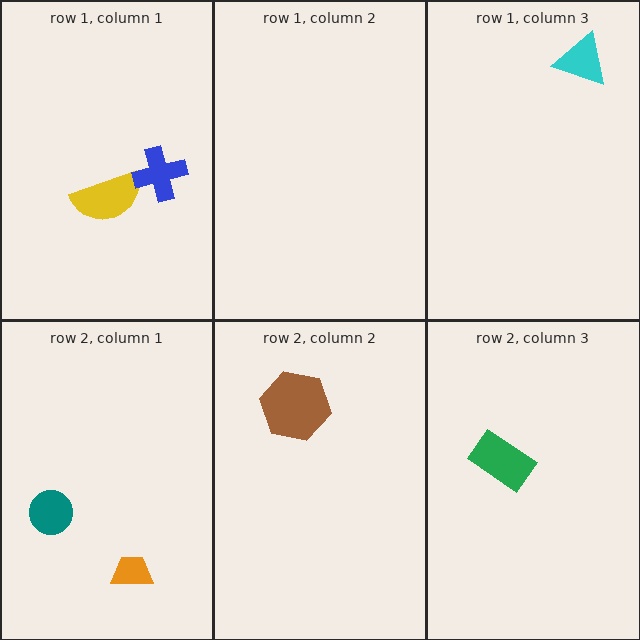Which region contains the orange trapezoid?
The row 2, column 1 region.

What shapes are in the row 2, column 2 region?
The brown hexagon.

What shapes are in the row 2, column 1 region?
The teal circle, the orange trapezoid.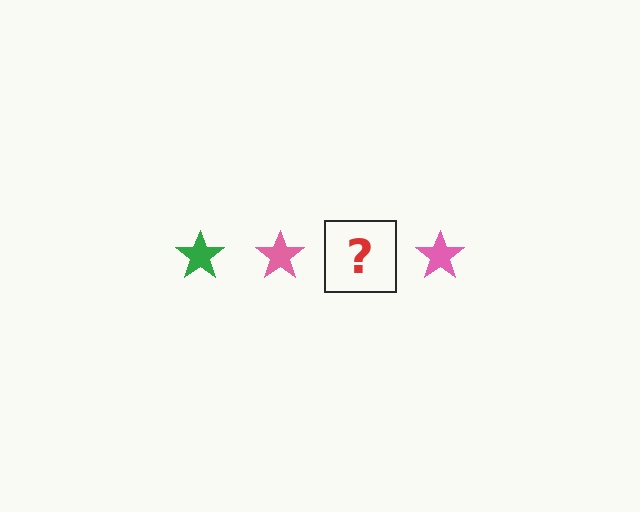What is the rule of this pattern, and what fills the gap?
The rule is that the pattern cycles through green, pink stars. The gap should be filled with a green star.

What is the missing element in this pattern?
The missing element is a green star.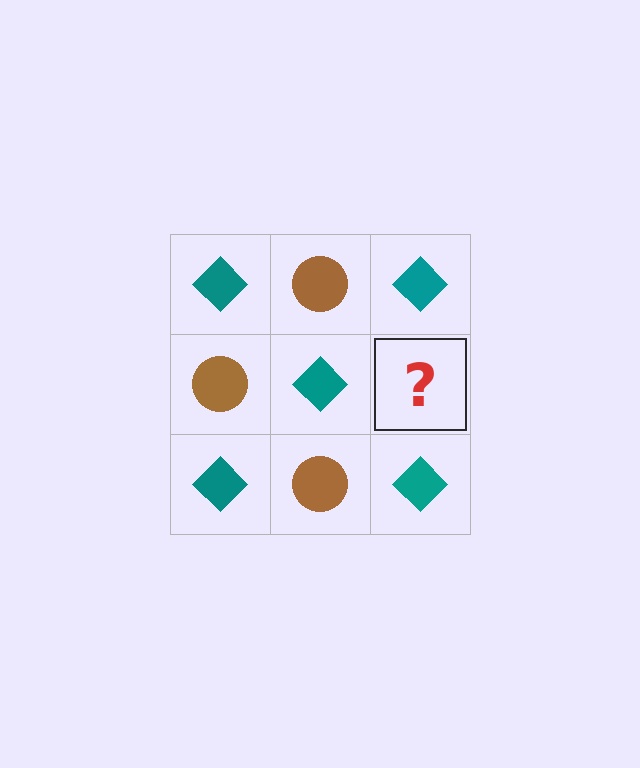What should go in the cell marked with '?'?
The missing cell should contain a brown circle.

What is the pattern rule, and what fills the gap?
The rule is that it alternates teal diamond and brown circle in a checkerboard pattern. The gap should be filled with a brown circle.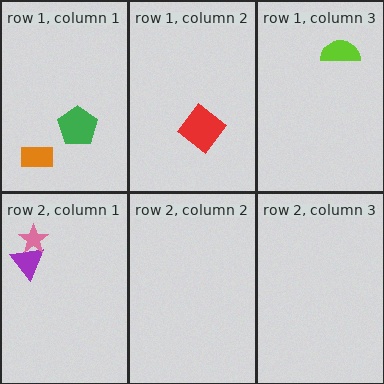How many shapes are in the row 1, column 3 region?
1.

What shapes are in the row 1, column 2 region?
The red diamond.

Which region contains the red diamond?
The row 1, column 2 region.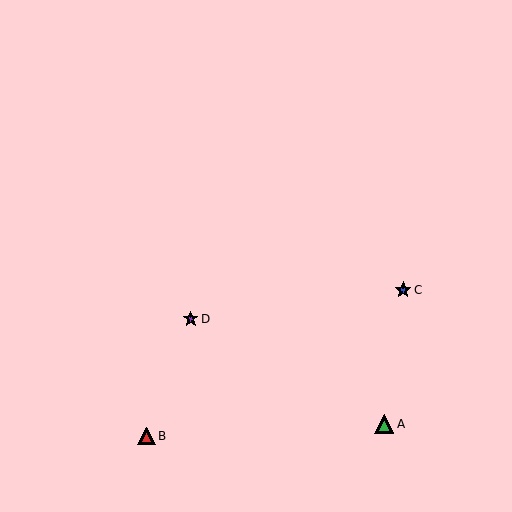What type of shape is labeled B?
Shape B is a red triangle.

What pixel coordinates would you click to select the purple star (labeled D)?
Click at (191, 319) to select the purple star D.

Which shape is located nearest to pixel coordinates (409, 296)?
The blue star (labeled C) at (403, 290) is nearest to that location.